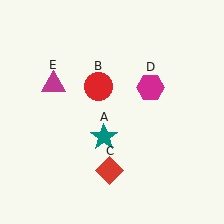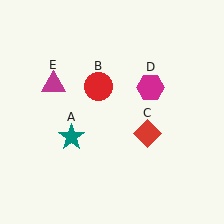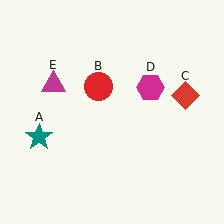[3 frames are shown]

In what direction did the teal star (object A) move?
The teal star (object A) moved left.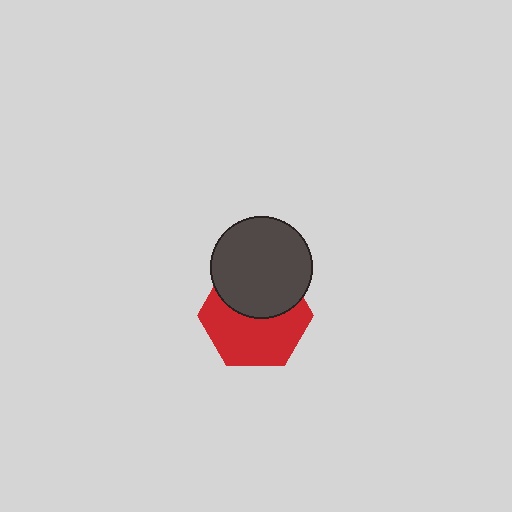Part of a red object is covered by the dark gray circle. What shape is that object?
It is a hexagon.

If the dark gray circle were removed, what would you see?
You would see the complete red hexagon.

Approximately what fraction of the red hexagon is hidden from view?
Roughly 43% of the red hexagon is hidden behind the dark gray circle.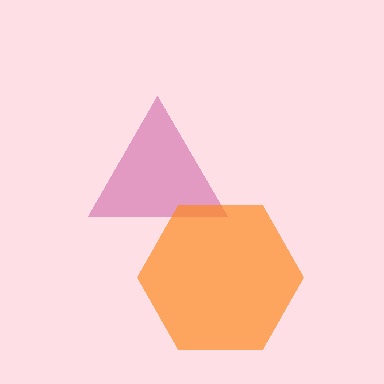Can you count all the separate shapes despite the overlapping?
Yes, there are 2 separate shapes.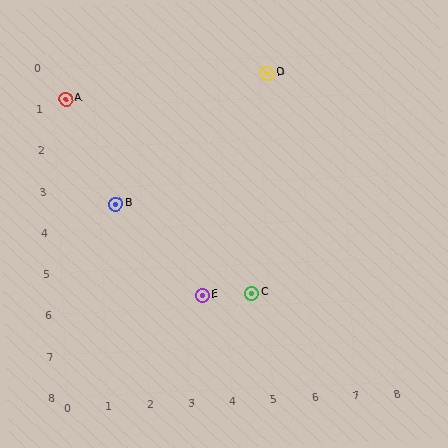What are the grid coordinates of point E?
Point E is at approximately (3.4, 5.7).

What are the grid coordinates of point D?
Point D is at approximately (5.2, 0.4).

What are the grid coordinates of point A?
Point A is at approximately (0.3, 0.8).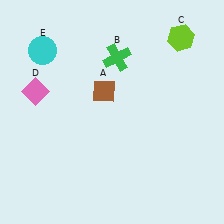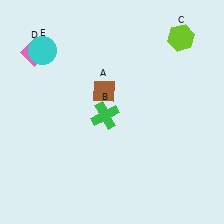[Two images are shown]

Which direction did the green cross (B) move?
The green cross (B) moved down.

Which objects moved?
The objects that moved are: the green cross (B), the pink diamond (D).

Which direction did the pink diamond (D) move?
The pink diamond (D) moved up.